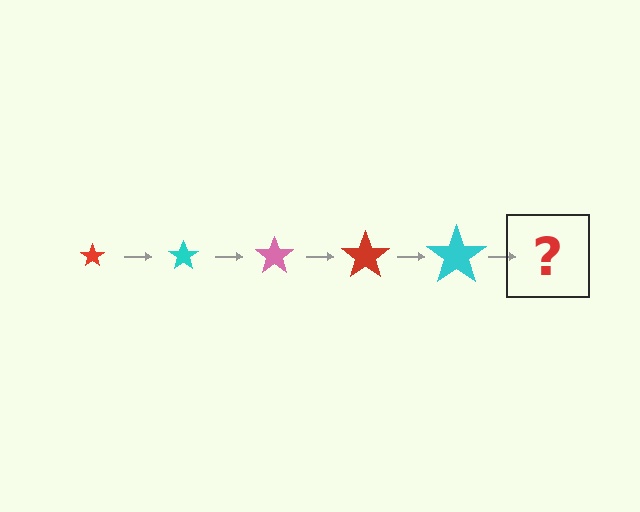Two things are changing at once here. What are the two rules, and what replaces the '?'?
The two rules are that the star grows larger each step and the color cycles through red, cyan, and pink. The '?' should be a pink star, larger than the previous one.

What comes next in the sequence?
The next element should be a pink star, larger than the previous one.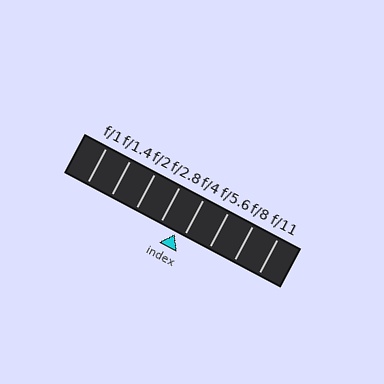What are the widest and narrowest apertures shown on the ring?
The widest aperture shown is f/1 and the narrowest is f/11.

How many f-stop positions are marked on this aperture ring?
There are 8 f-stop positions marked.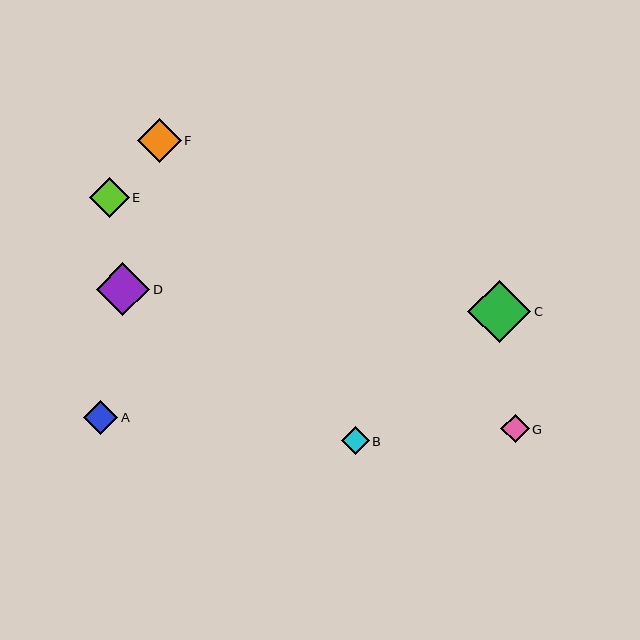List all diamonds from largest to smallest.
From largest to smallest: C, D, F, E, A, G, B.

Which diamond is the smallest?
Diamond B is the smallest with a size of approximately 28 pixels.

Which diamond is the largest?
Diamond C is the largest with a size of approximately 63 pixels.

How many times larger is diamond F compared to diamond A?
Diamond F is approximately 1.3 times the size of diamond A.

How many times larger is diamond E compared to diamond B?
Diamond E is approximately 1.5 times the size of diamond B.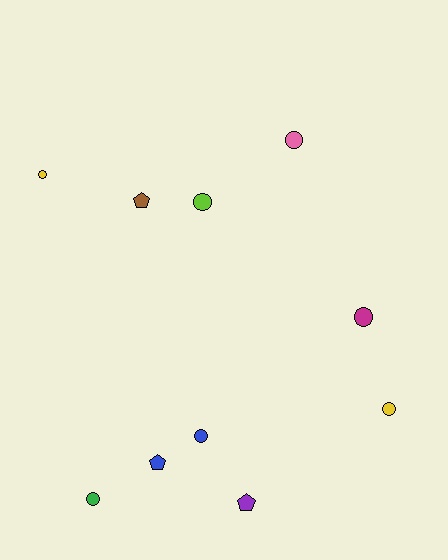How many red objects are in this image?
There are no red objects.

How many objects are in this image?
There are 10 objects.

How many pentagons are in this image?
There are 3 pentagons.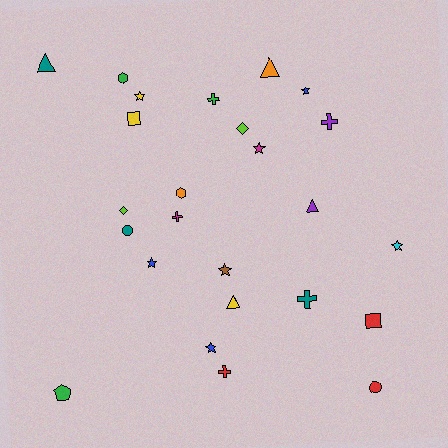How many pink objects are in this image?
There are no pink objects.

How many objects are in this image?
There are 25 objects.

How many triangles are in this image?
There are 4 triangles.